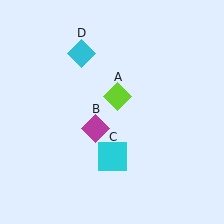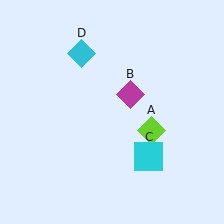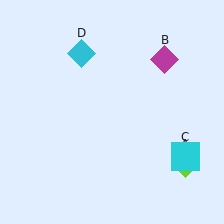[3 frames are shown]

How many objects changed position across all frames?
3 objects changed position: lime diamond (object A), magenta diamond (object B), cyan square (object C).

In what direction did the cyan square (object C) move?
The cyan square (object C) moved right.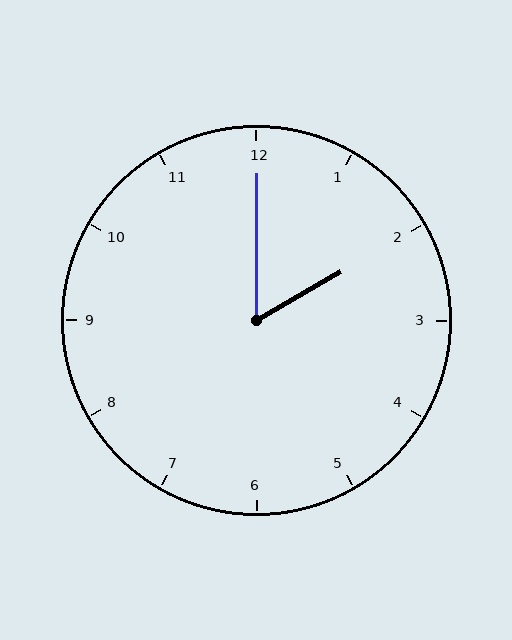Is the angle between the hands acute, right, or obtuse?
It is acute.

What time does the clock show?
2:00.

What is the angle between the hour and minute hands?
Approximately 60 degrees.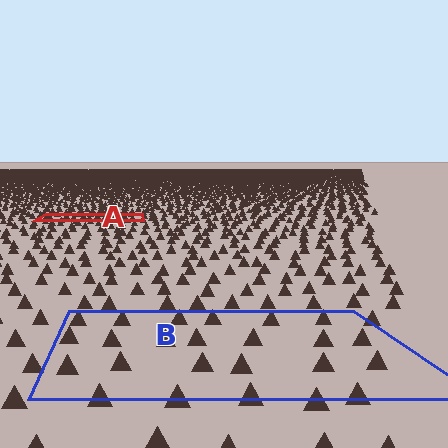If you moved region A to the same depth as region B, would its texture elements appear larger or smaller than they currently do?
They would appear larger. At a closer depth, the same texture elements are projected at a bigger on-screen size.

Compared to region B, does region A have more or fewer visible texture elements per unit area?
Region A has more texture elements per unit area — they are packed more densely because it is farther away.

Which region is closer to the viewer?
Region B is closer. The texture elements there are larger and more spread out.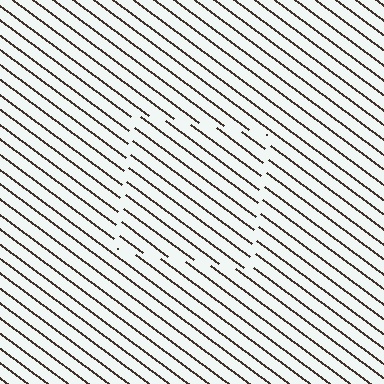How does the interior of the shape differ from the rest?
The interior of the shape contains the same grating, shifted by half a period — the contour is defined by the phase discontinuity where line-ends from the inner and outer gratings abut.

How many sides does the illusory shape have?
4 sides — the line-ends trace a square.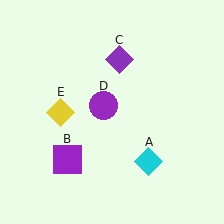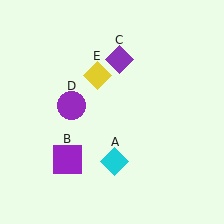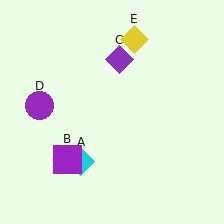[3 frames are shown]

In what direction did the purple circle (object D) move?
The purple circle (object D) moved left.